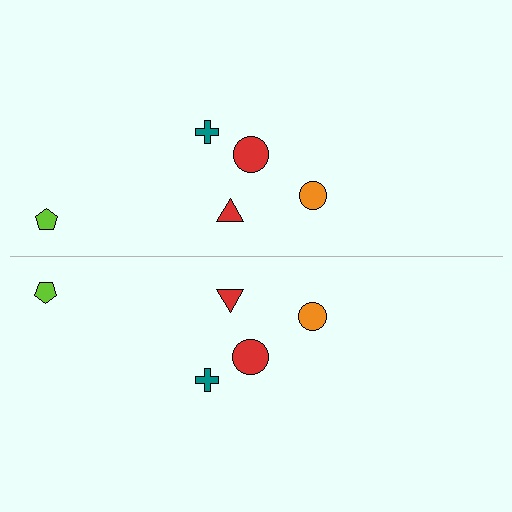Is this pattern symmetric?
Yes, this pattern has bilateral (reflection) symmetry.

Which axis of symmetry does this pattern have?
The pattern has a horizontal axis of symmetry running through the center of the image.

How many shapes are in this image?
There are 10 shapes in this image.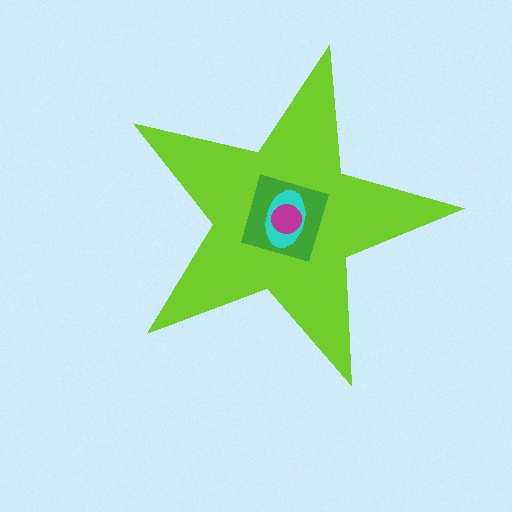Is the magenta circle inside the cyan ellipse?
Yes.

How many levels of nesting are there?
4.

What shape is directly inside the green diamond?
The cyan ellipse.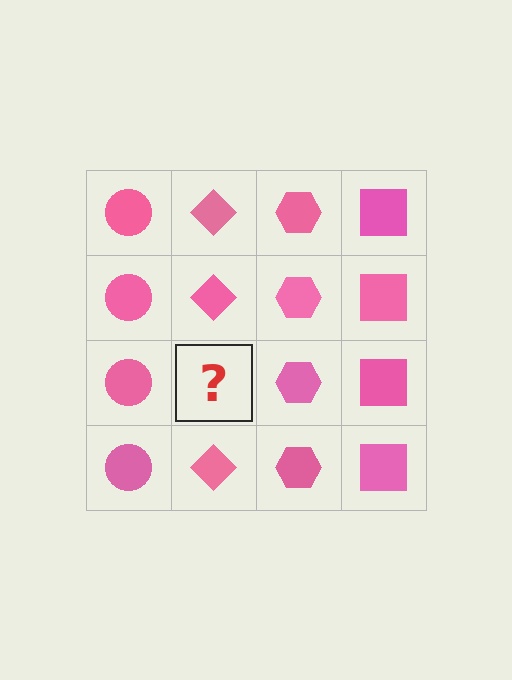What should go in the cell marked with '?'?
The missing cell should contain a pink diamond.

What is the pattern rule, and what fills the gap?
The rule is that each column has a consistent shape. The gap should be filled with a pink diamond.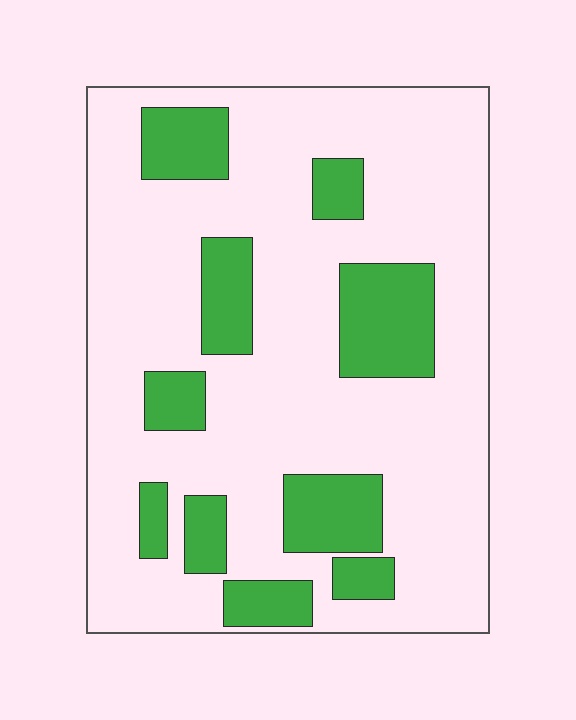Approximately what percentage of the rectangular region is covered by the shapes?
Approximately 25%.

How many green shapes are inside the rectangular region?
10.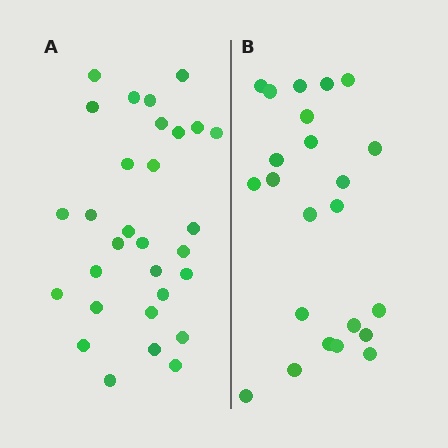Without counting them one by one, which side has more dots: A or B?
Region A (the left region) has more dots.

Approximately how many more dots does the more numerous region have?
Region A has roughly 8 or so more dots than region B.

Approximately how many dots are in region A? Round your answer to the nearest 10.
About 30 dots.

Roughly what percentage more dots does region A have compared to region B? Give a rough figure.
About 30% more.